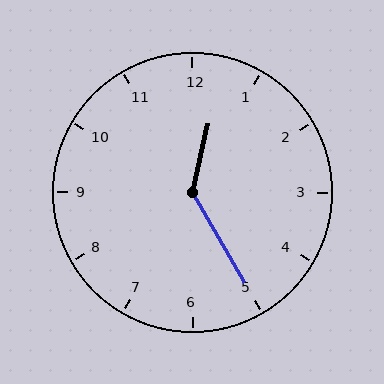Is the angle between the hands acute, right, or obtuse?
It is obtuse.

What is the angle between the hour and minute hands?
Approximately 138 degrees.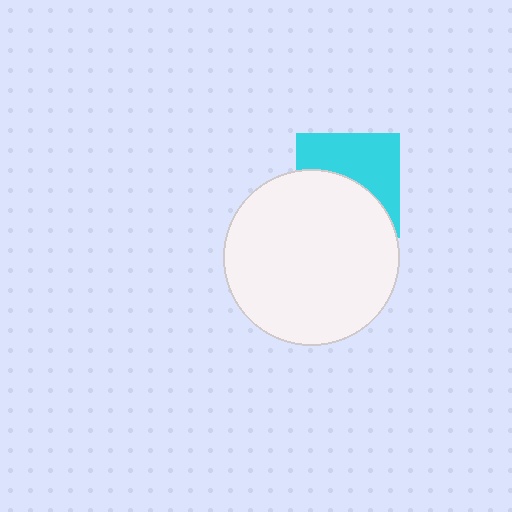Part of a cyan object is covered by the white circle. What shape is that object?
It is a square.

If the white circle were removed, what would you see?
You would see the complete cyan square.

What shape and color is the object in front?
The object in front is a white circle.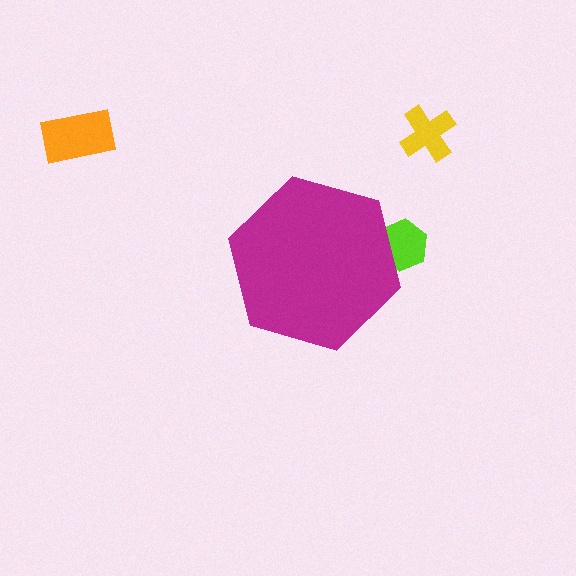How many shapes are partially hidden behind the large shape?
1 shape is partially hidden.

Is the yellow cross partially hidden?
No, the yellow cross is fully visible.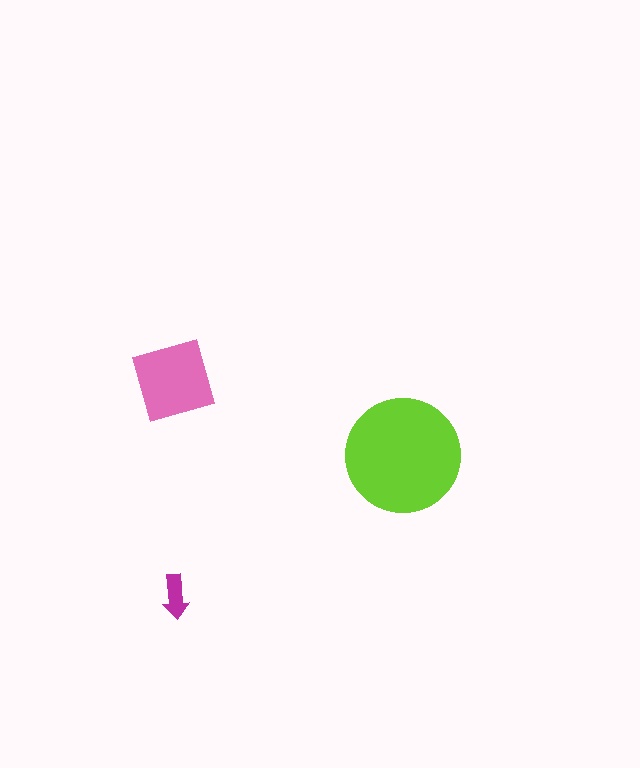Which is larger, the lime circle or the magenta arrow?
The lime circle.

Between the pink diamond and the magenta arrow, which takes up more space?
The pink diamond.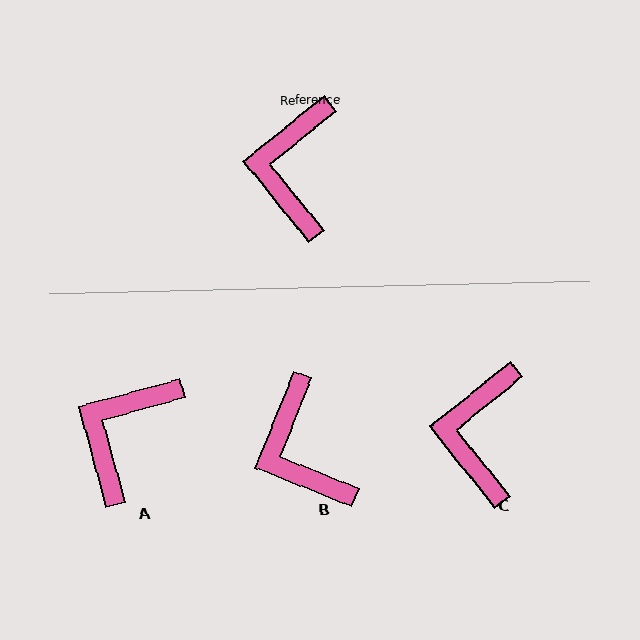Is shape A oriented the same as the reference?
No, it is off by about 24 degrees.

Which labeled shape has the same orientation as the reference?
C.